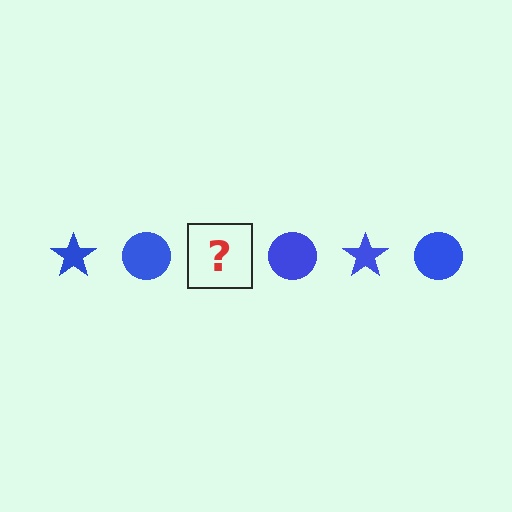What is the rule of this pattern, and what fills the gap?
The rule is that the pattern cycles through star, circle shapes in blue. The gap should be filled with a blue star.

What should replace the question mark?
The question mark should be replaced with a blue star.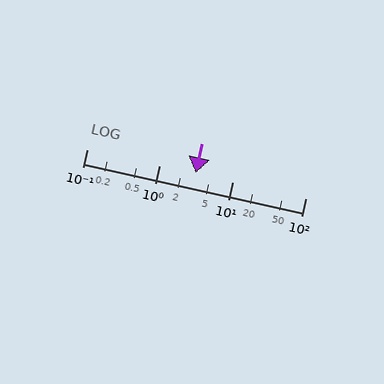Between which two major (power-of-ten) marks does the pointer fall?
The pointer is between 1 and 10.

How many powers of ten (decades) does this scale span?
The scale spans 3 decades, from 0.1 to 100.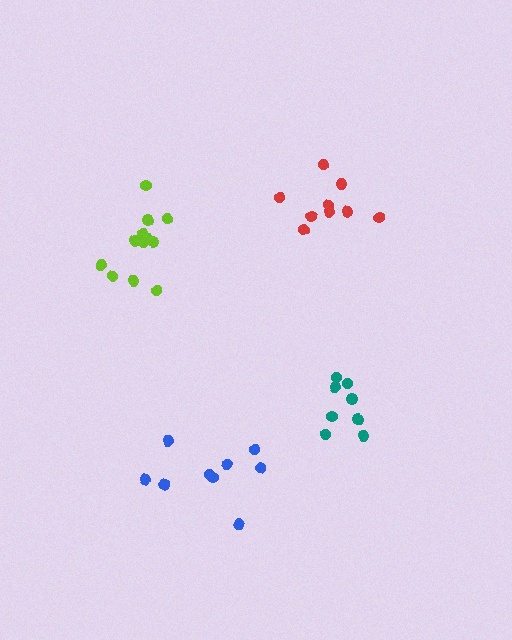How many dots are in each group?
Group 1: 9 dots, Group 2: 9 dots, Group 3: 8 dots, Group 4: 12 dots (38 total).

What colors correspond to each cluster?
The clusters are colored: red, blue, teal, lime.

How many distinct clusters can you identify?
There are 4 distinct clusters.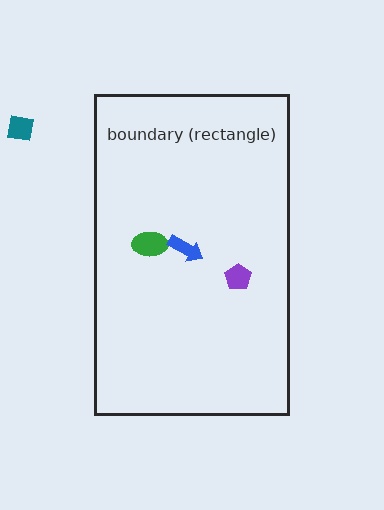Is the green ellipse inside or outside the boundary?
Inside.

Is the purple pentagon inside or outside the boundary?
Inside.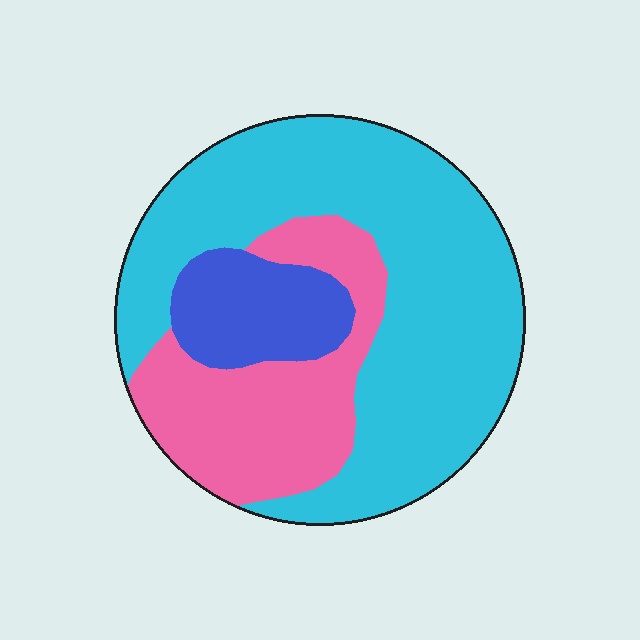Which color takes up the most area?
Cyan, at roughly 60%.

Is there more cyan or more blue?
Cyan.